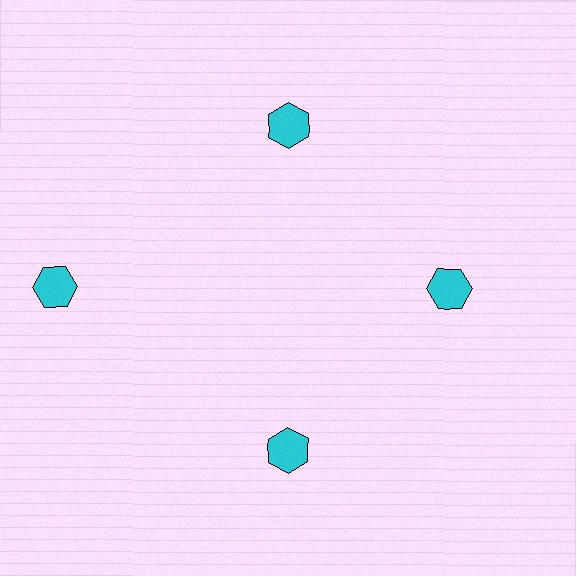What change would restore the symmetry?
The symmetry would be restored by moving it inward, back onto the ring so that all 4 hexagons sit at equal angles and equal distance from the center.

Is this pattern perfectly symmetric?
No. The 4 cyan hexagons are arranged in a ring, but one element near the 9 o'clock position is pushed outward from the center, breaking the 4-fold rotational symmetry.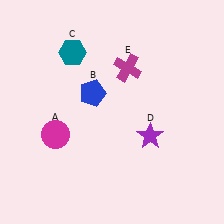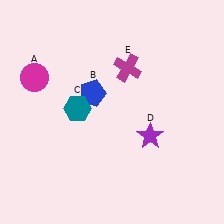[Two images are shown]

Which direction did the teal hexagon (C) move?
The teal hexagon (C) moved down.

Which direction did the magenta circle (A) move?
The magenta circle (A) moved up.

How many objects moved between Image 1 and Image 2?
2 objects moved between the two images.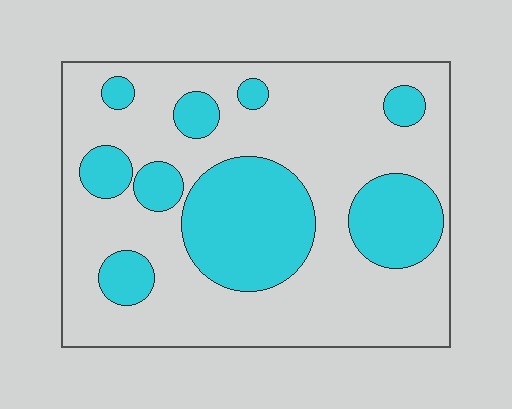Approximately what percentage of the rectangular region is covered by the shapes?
Approximately 30%.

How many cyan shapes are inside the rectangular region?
9.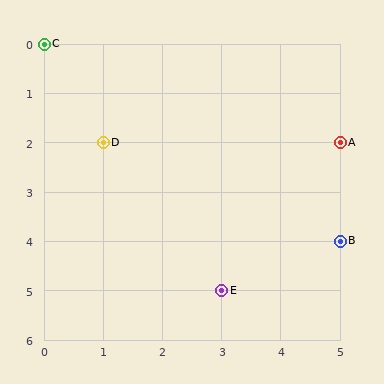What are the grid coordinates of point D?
Point D is at grid coordinates (1, 2).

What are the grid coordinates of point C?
Point C is at grid coordinates (0, 0).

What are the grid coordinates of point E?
Point E is at grid coordinates (3, 5).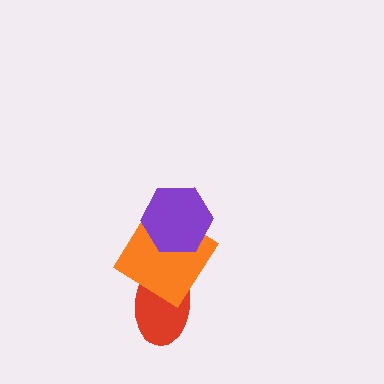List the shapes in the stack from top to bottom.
From top to bottom: the purple hexagon, the orange diamond, the red ellipse.